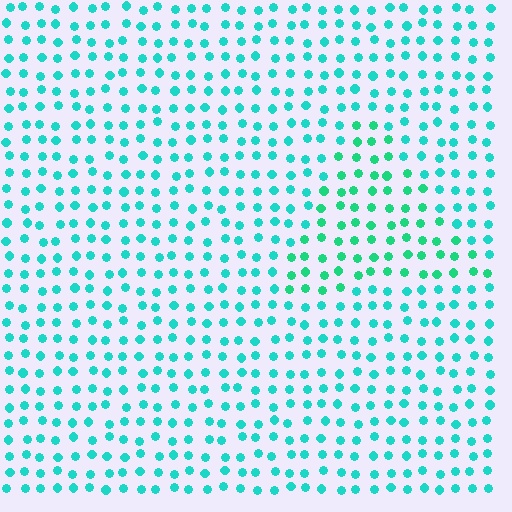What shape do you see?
I see a triangle.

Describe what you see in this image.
The image is filled with small cyan elements in a uniform arrangement. A triangle-shaped region is visible where the elements are tinted to a slightly different hue, forming a subtle color boundary.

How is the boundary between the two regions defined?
The boundary is defined purely by a slight shift in hue (about 23 degrees). Spacing, size, and orientation are identical on both sides.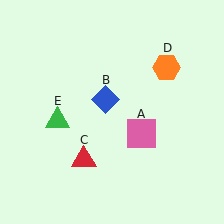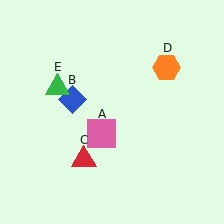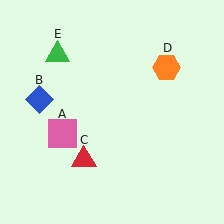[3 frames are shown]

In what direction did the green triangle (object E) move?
The green triangle (object E) moved up.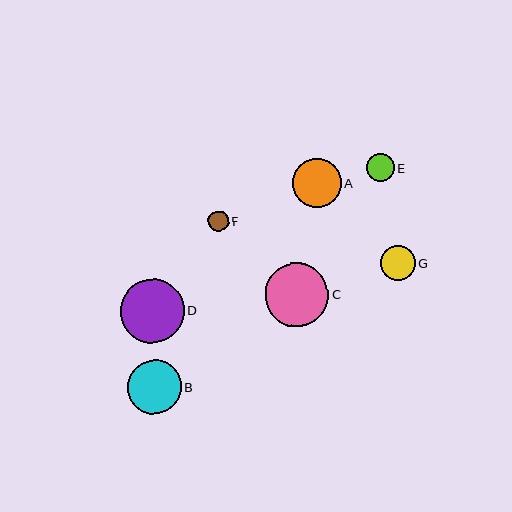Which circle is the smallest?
Circle F is the smallest with a size of approximately 21 pixels.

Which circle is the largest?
Circle C is the largest with a size of approximately 64 pixels.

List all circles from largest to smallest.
From largest to smallest: C, D, B, A, G, E, F.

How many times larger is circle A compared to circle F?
Circle A is approximately 2.4 times the size of circle F.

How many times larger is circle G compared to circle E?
Circle G is approximately 1.2 times the size of circle E.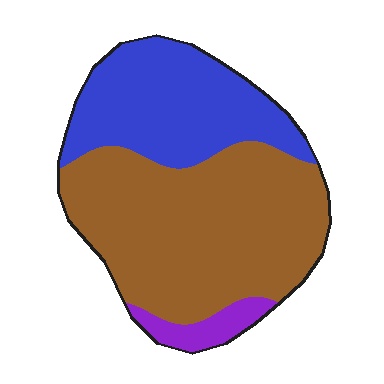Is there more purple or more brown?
Brown.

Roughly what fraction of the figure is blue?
Blue covers 34% of the figure.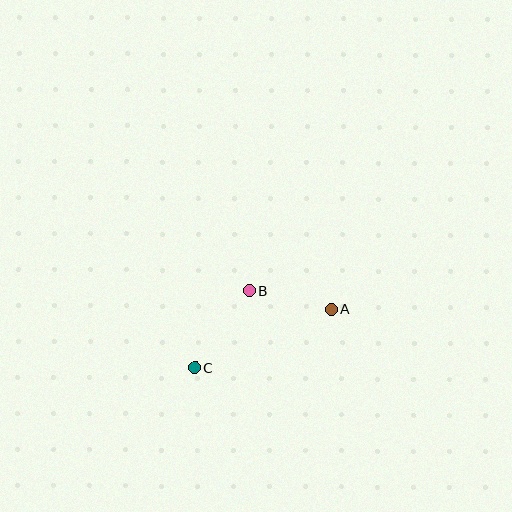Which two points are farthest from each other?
Points A and C are farthest from each other.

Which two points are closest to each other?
Points A and B are closest to each other.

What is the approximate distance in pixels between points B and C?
The distance between B and C is approximately 94 pixels.